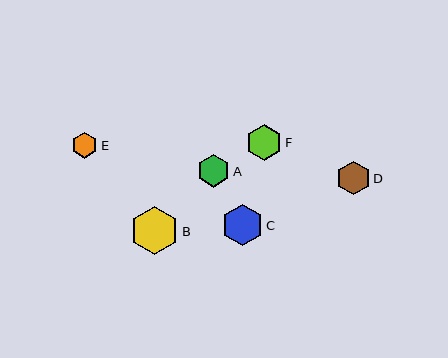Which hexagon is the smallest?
Hexagon E is the smallest with a size of approximately 26 pixels.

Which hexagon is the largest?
Hexagon B is the largest with a size of approximately 48 pixels.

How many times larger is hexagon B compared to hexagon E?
Hexagon B is approximately 1.8 times the size of hexagon E.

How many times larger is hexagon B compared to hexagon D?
Hexagon B is approximately 1.4 times the size of hexagon D.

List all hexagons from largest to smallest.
From largest to smallest: B, C, F, D, A, E.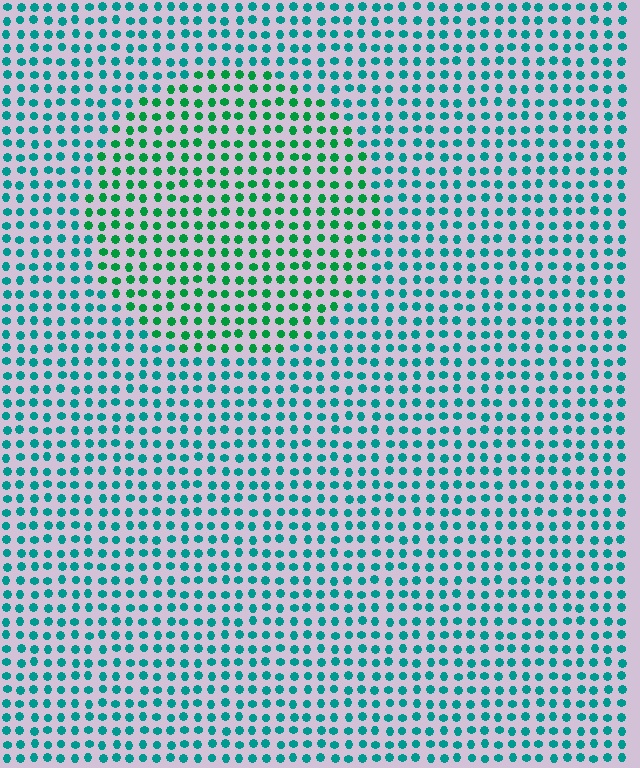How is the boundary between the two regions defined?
The boundary is defined purely by a slight shift in hue (about 33 degrees). Spacing, size, and orientation are identical on both sides.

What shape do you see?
I see a circle.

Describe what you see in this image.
The image is filled with small teal elements in a uniform arrangement. A circle-shaped region is visible where the elements are tinted to a slightly different hue, forming a subtle color boundary.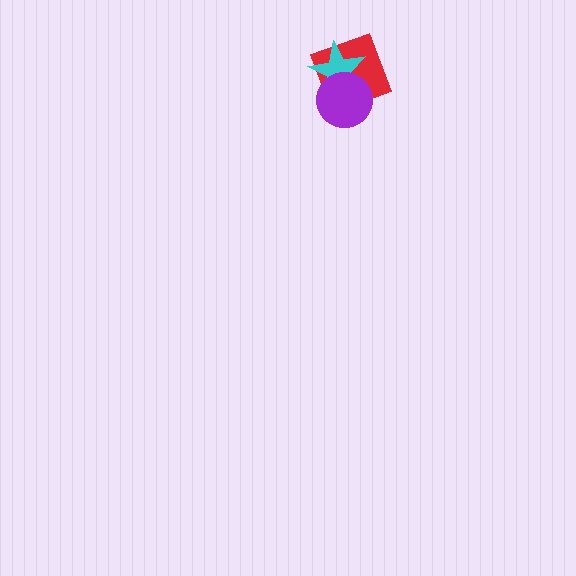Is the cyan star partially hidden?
Yes, it is partially covered by another shape.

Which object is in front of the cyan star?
The purple circle is in front of the cyan star.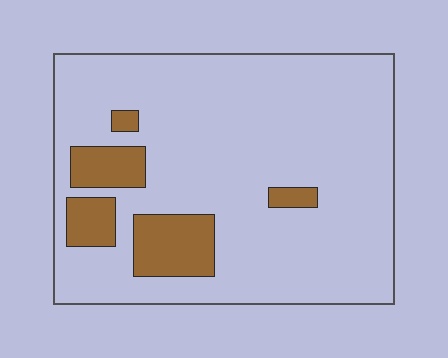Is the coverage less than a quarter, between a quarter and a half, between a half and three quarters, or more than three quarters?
Less than a quarter.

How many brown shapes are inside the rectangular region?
5.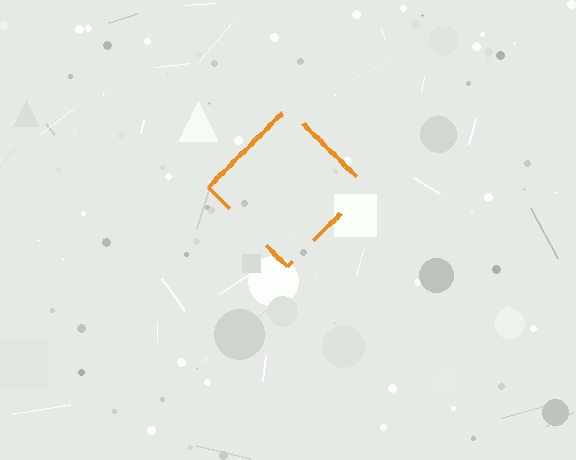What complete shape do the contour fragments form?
The contour fragments form a diamond.